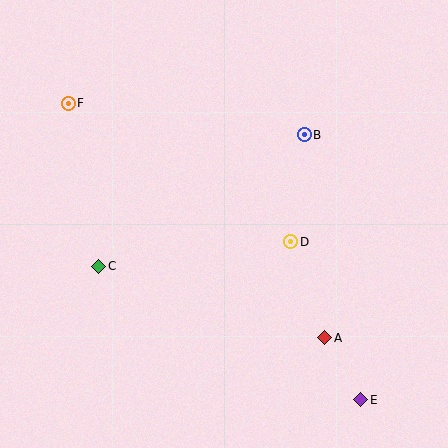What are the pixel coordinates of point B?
Point B is at (304, 135).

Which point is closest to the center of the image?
Point D at (291, 242) is closest to the center.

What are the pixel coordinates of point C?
Point C is at (99, 266).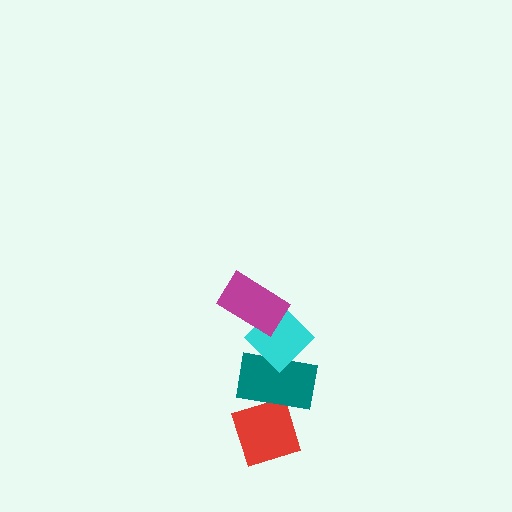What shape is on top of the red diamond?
The teal rectangle is on top of the red diamond.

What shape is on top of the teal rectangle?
The cyan diamond is on top of the teal rectangle.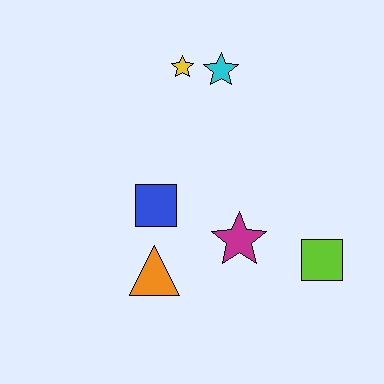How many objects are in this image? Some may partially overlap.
There are 6 objects.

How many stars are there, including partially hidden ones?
There are 3 stars.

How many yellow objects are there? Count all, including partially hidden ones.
There is 1 yellow object.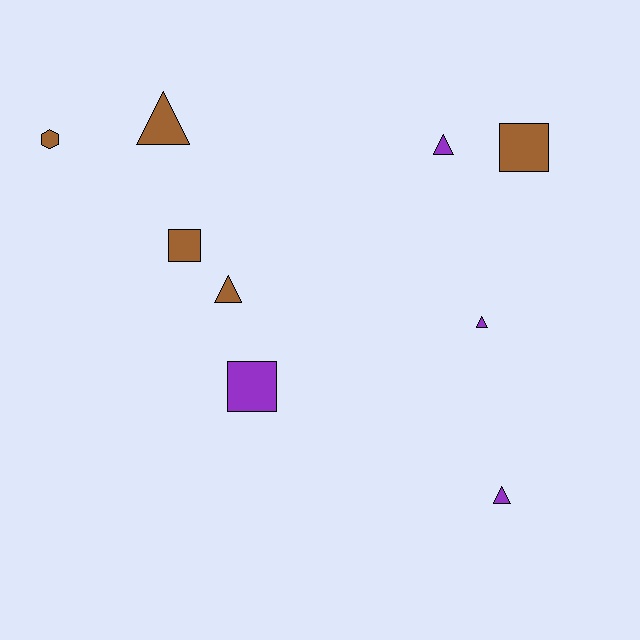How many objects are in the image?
There are 9 objects.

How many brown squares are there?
There are 2 brown squares.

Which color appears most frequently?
Brown, with 5 objects.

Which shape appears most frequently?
Triangle, with 5 objects.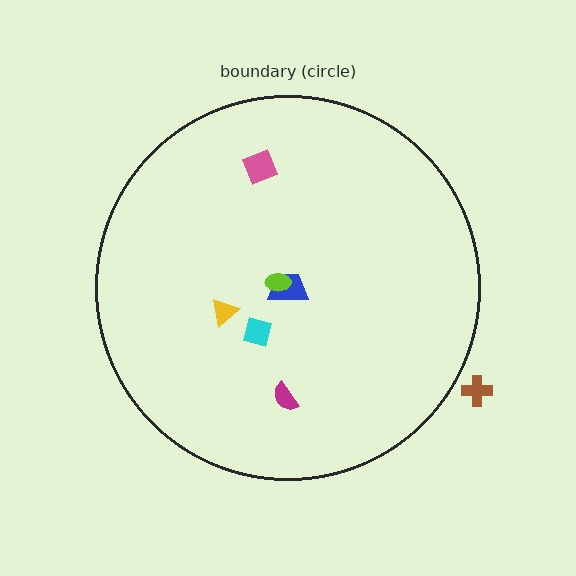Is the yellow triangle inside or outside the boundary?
Inside.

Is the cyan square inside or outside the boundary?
Inside.